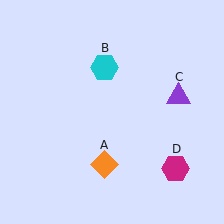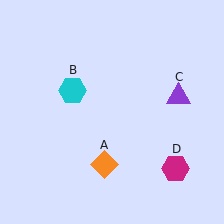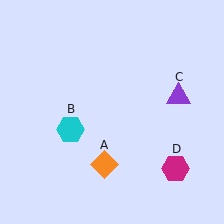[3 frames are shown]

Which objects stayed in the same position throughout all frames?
Orange diamond (object A) and purple triangle (object C) and magenta hexagon (object D) remained stationary.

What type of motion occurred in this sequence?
The cyan hexagon (object B) rotated counterclockwise around the center of the scene.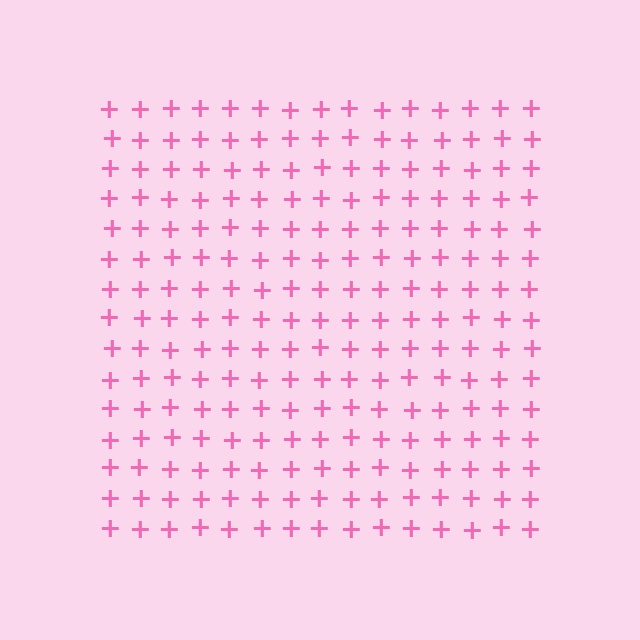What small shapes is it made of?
It is made of small plus signs.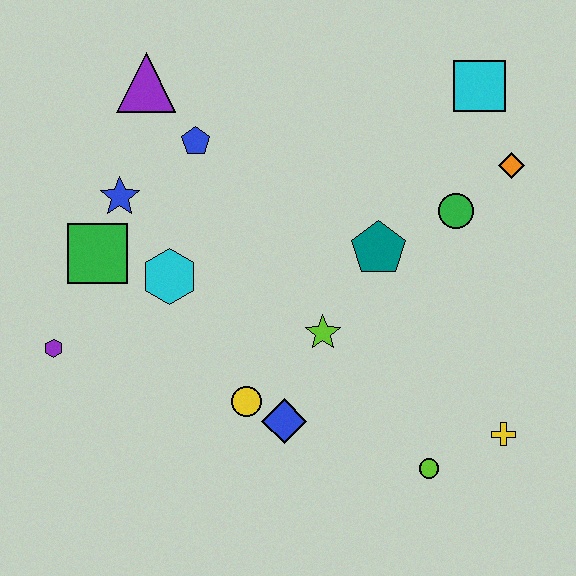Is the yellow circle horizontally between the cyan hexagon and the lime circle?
Yes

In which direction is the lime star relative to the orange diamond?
The lime star is to the left of the orange diamond.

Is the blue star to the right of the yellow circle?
No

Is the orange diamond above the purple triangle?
No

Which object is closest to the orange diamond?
The green circle is closest to the orange diamond.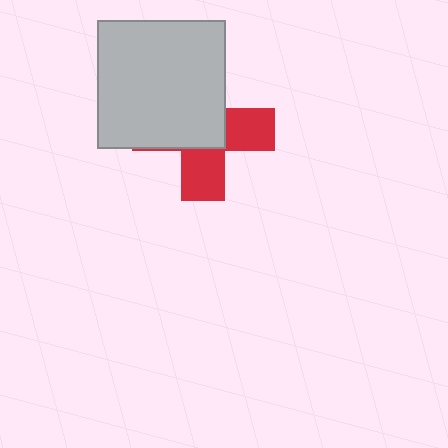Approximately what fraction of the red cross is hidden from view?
Roughly 57% of the red cross is hidden behind the light gray square.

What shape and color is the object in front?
The object in front is a light gray square.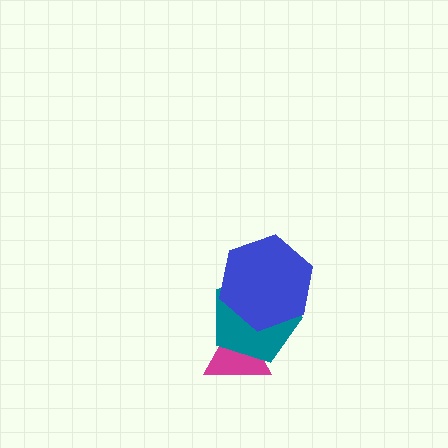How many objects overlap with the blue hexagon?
2 objects overlap with the blue hexagon.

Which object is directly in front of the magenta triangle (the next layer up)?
The teal pentagon is directly in front of the magenta triangle.